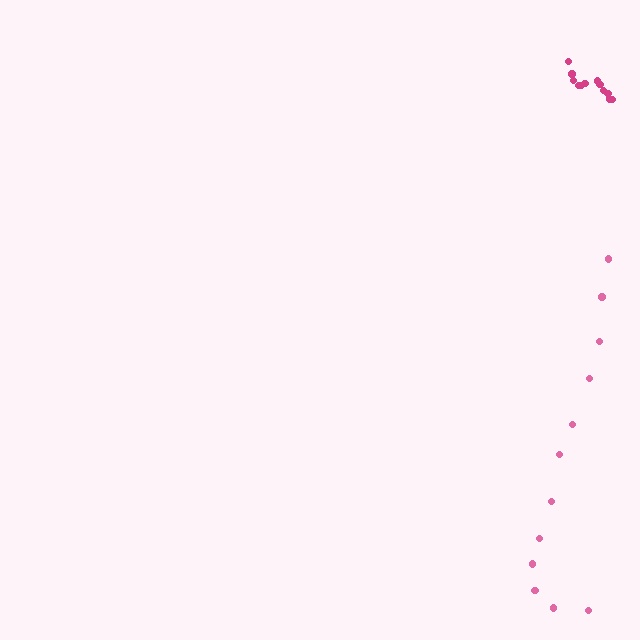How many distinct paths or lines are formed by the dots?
There are 2 distinct paths.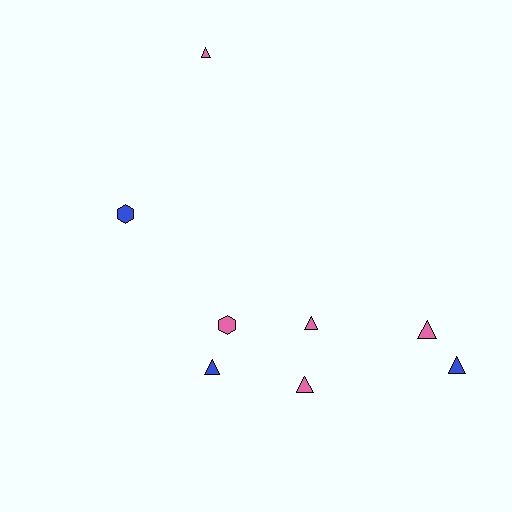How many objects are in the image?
There are 8 objects.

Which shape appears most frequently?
Triangle, with 6 objects.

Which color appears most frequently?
Pink, with 5 objects.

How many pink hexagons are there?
There is 1 pink hexagon.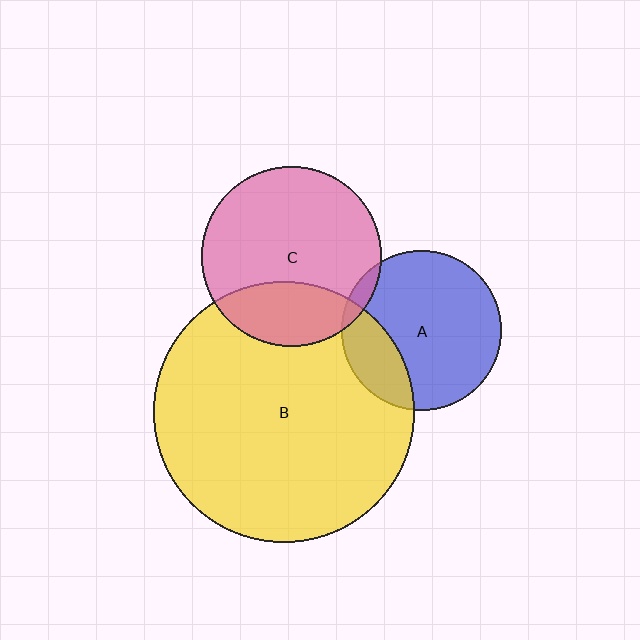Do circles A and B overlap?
Yes.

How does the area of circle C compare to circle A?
Approximately 1.3 times.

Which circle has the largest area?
Circle B (yellow).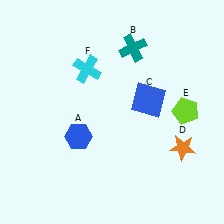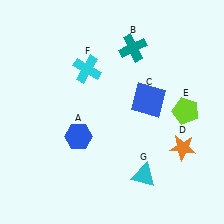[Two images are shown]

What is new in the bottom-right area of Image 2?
A cyan triangle (G) was added in the bottom-right area of Image 2.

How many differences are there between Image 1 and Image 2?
There is 1 difference between the two images.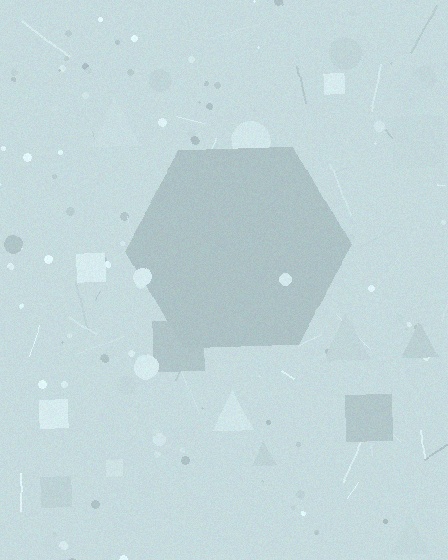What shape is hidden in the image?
A hexagon is hidden in the image.